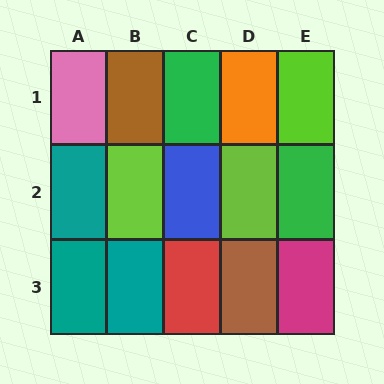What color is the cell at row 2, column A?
Teal.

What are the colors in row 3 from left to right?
Teal, teal, red, brown, magenta.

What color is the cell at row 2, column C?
Blue.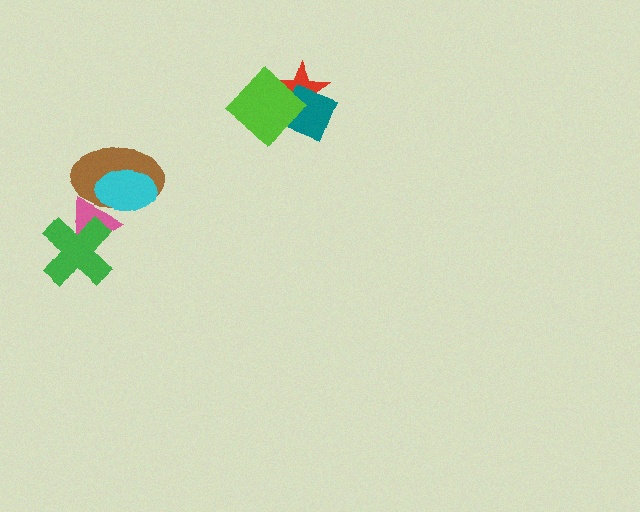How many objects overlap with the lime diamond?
2 objects overlap with the lime diamond.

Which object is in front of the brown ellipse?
The cyan ellipse is in front of the brown ellipse.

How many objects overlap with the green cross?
1 object overlaps with the green cross.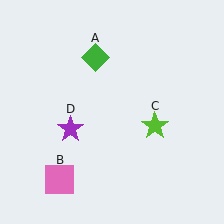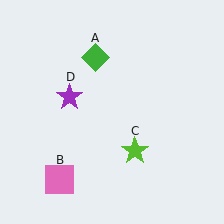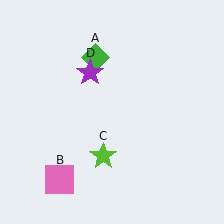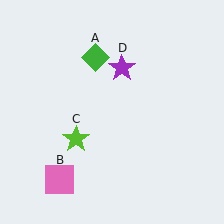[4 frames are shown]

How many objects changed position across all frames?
2 objects changed position: lime star (object C), purple star (object D).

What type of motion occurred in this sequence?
The lime star (object C), purple star (object D) rotated clockwise around the center of the scene.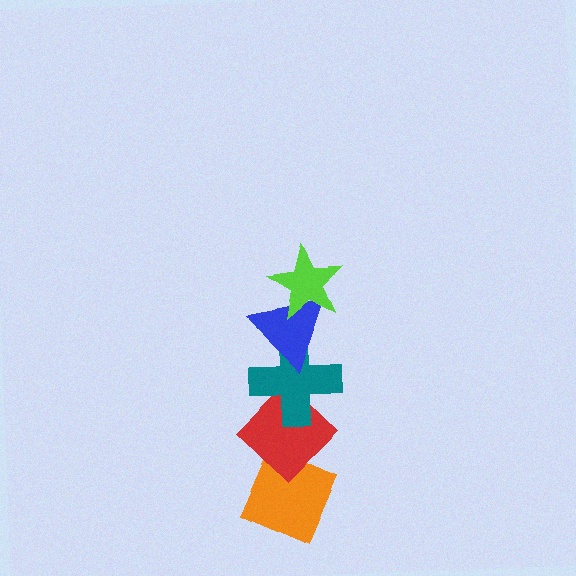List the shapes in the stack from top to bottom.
From top to bottom: the lime star, the blue triangle, the teal cross, the red diamond, the orange diamond.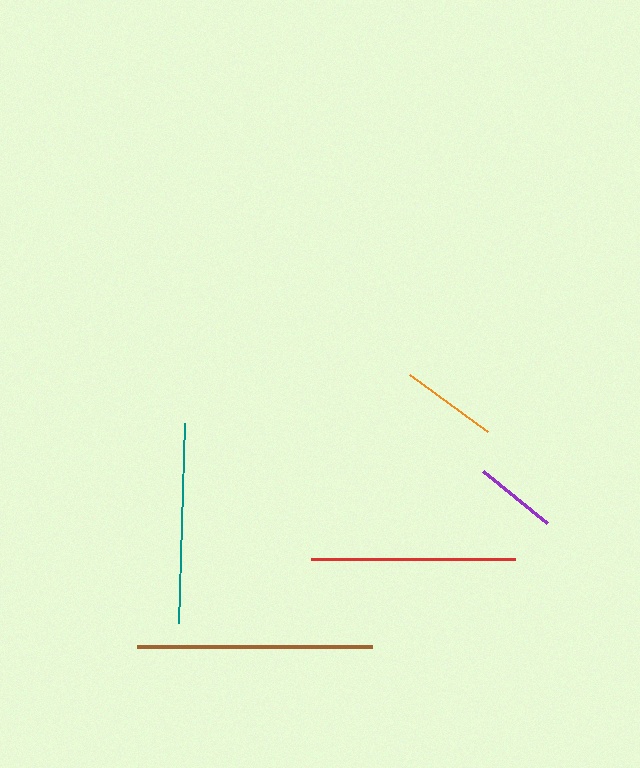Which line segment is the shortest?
The purple line is the shortest at approximately 82 pixels.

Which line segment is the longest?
The brown line is the longest at approximately 235 pixels.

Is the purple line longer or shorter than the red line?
The red line is longer than the purple line.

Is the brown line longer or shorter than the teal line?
The brown line is longer than the teal line.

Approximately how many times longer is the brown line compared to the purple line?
The brown line is approximately 2.9 times the length of the purple line.